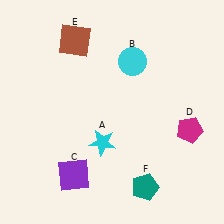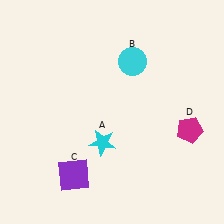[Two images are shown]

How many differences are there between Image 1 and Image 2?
There are 2 differences between the two images.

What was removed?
The brown square (E), the teal pentagon (F) were removed in Image 2.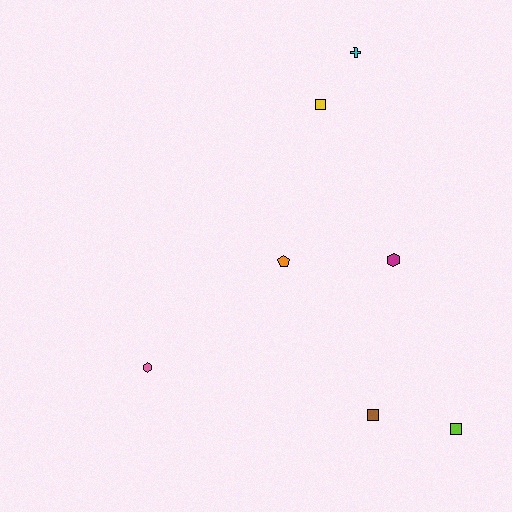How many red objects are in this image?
There are no red objects.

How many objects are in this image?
There are 7 objects.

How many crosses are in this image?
There is 1 cross.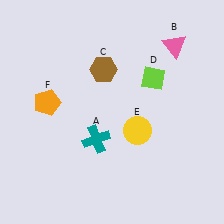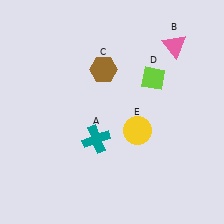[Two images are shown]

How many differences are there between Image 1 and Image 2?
There is 1 difference between the two images.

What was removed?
The orange pentagon (F) was removed in Image 2.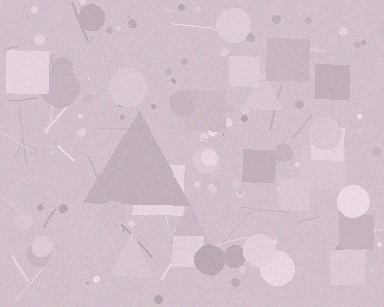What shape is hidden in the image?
A triangle is hidden in the image.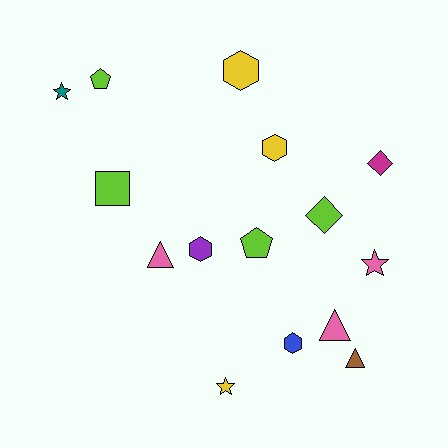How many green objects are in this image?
There are no green objects.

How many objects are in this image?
There are 15 objects.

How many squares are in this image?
There is 1 square.